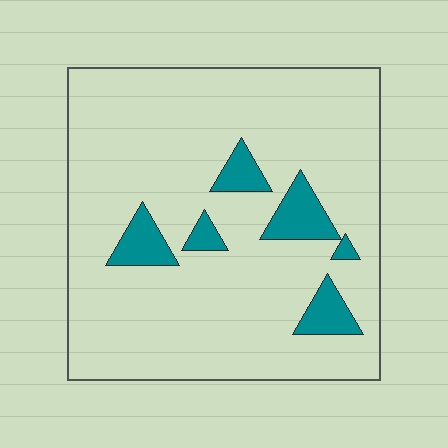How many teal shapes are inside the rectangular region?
6.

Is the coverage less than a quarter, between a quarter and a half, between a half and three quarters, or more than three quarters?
Less than a quarter.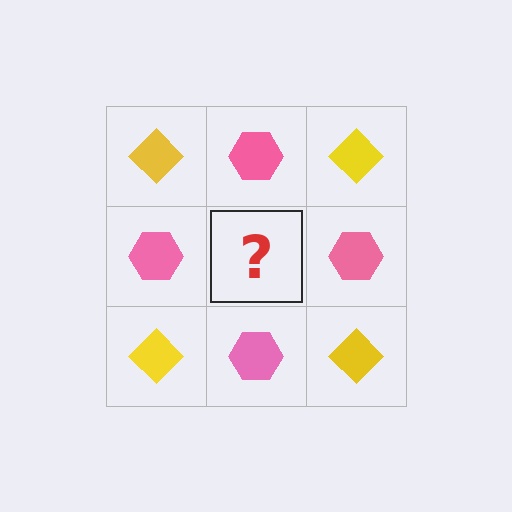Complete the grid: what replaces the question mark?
The question mark should be replaced with a yellow diamond.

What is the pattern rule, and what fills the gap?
The rule is that it alternates yellow diamond and pink hexagon in a checkerboard pattern. The gap should be filled with a yellow diamond.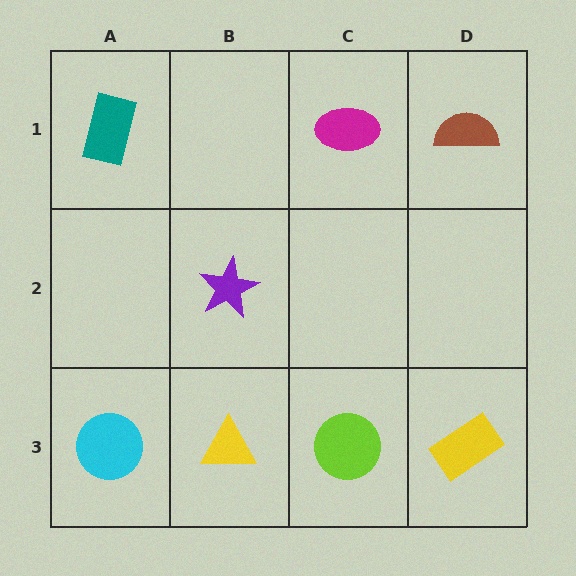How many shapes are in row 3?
4 shapes.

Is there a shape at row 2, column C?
No, that cell is empty.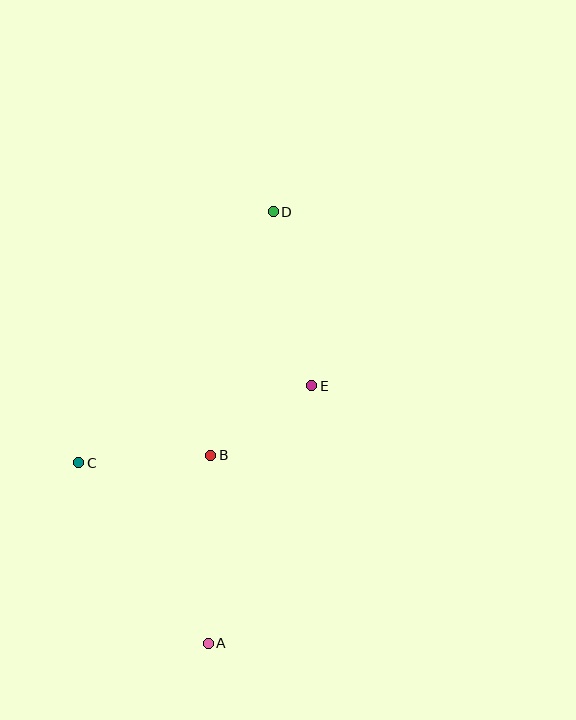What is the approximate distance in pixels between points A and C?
The distance between A and C is approximately 222 pixels.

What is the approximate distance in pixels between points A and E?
The distance between A and E is approximately 277 pixels.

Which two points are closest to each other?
Points B and E are closest to each other.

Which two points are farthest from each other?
Points A and D are farthest from each other.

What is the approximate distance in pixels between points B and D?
The distance between B and D is approximately 252 pixels.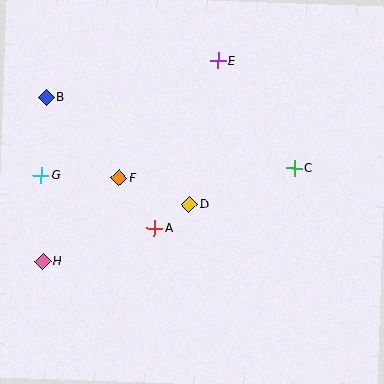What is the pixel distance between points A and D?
The distance between A and D is 42 pixels.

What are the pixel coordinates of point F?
Point F is at (119, 178).